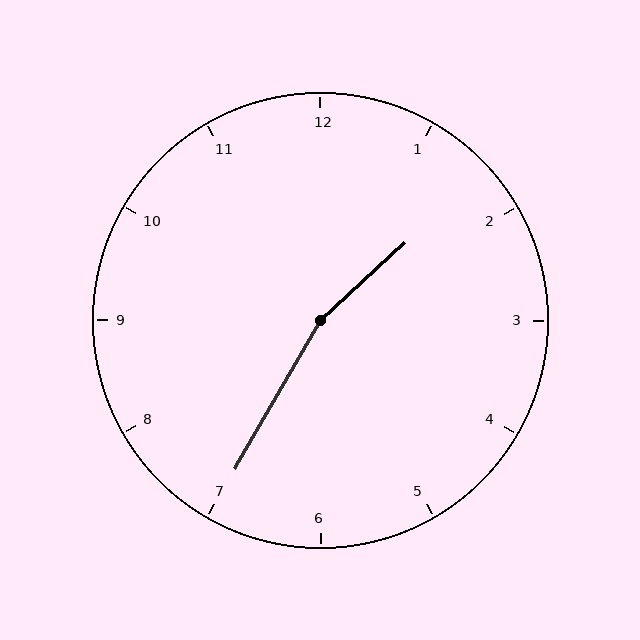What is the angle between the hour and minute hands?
Approximately 162 degrees.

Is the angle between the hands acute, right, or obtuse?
It is obtuse.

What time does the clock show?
1:35.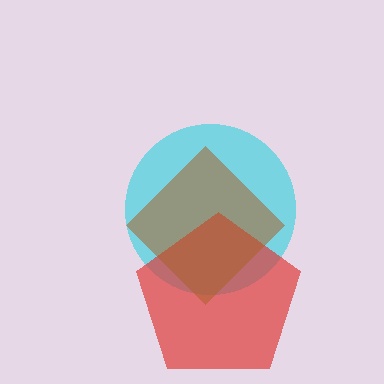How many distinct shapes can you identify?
There are 3 distinct shapes: a cyan circle, a red pentagon, a brown diamond.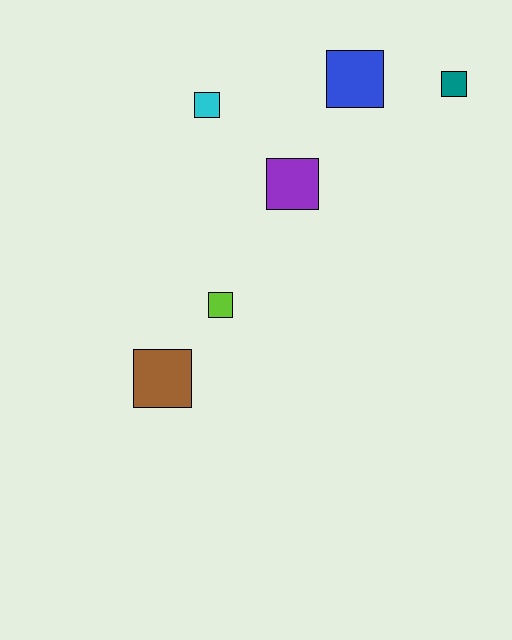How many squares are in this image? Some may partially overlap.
There are 6 squares.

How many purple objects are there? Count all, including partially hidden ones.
There is 1 purple object.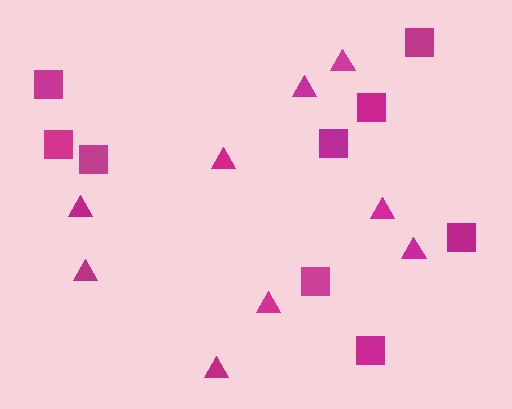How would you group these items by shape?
There are 2 groups: one group of triangles (9) and one group of squares (9).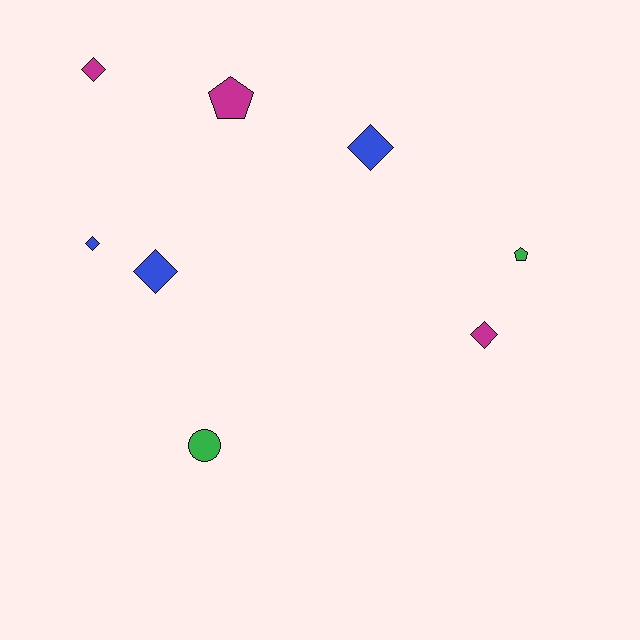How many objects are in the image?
There are 8 objects.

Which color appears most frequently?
Blue, with 3 objects.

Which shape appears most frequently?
Diamond, with 5 objects.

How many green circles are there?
There is 1 green circle.